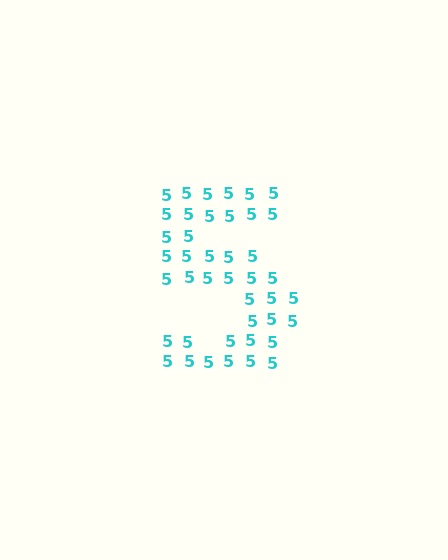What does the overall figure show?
The overall figure shows the digit 5.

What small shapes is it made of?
It is made of small digit 5's.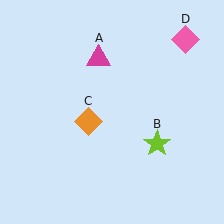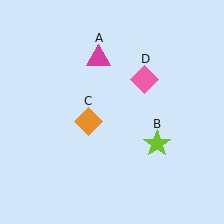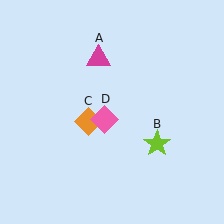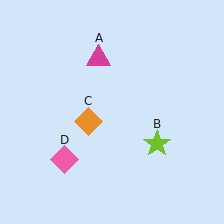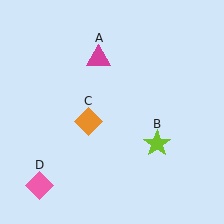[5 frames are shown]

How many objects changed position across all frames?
1 object changed position: pink diamond (object D).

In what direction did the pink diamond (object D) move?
The pink diamond (object D) moved down and to the left.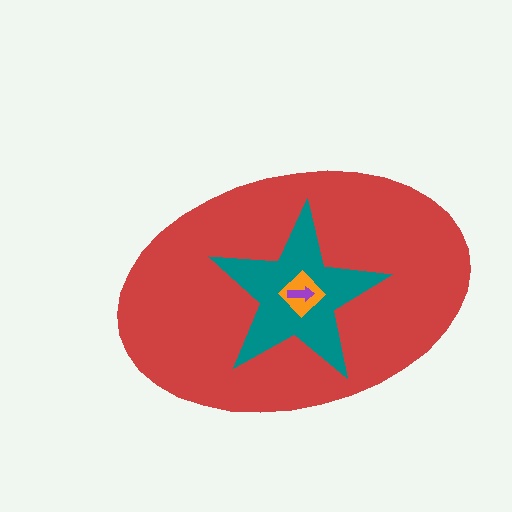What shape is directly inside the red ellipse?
The teal star.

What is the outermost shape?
The red ellipse.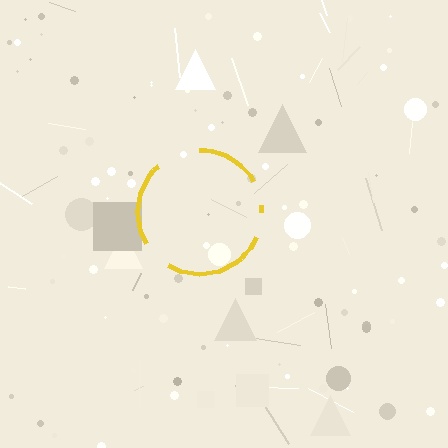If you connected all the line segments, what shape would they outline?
They would outline a circle.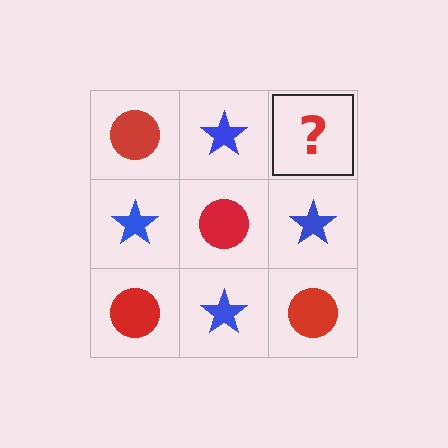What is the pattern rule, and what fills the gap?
The rule is that it alternates red circle and blue star in a checkerboard pattern. The gap should be filled with a red circle.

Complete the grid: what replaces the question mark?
The question mark should be replaced with a red circle.